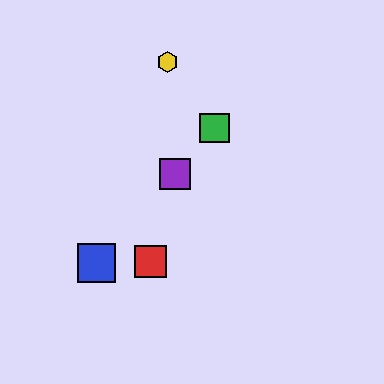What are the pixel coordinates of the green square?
The green square is at (215, 128).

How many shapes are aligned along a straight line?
3 shapes (the blue square, the green square, the purple square) are aligned along a straight line.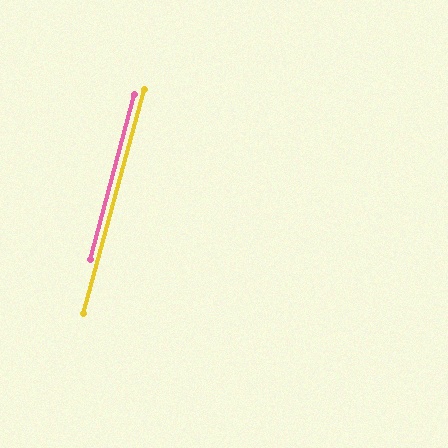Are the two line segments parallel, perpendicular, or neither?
Parallel — their directions differ by only 0.2°.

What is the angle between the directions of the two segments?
Approximately 0 degrees.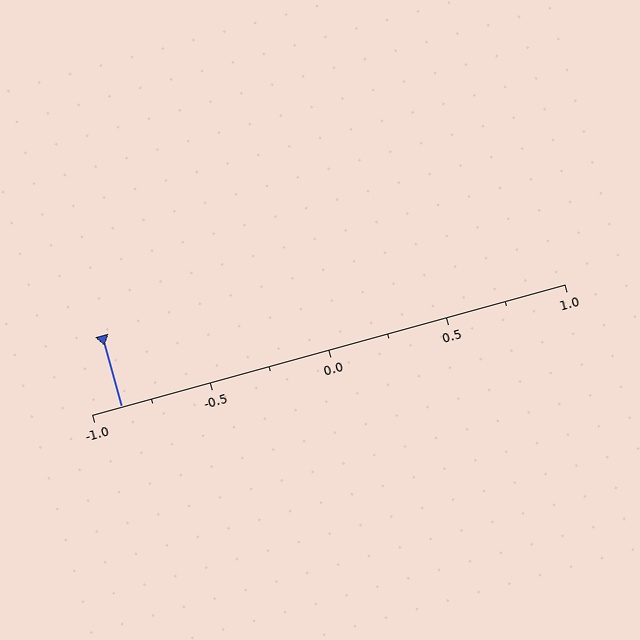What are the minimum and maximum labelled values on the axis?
The axis runs from -1.0 to 1.0.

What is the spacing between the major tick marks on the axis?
The major ticks are spaced 0.5 apart.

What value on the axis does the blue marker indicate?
The marker indicates approximately -0.88.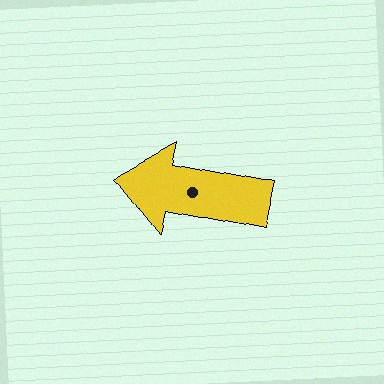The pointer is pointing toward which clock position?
Roughly 9 o'clock.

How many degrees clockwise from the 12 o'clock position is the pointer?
Approximately 281 degrees.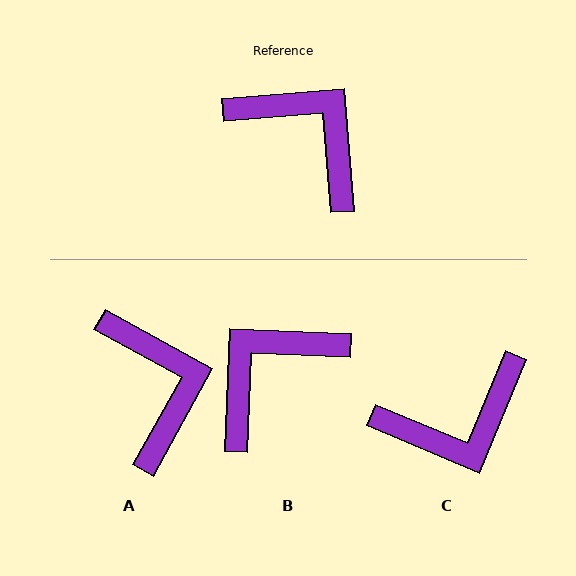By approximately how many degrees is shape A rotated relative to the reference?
Approximately 33 degrees clockwise.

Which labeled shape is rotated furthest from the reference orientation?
C, about 117 degrees away.